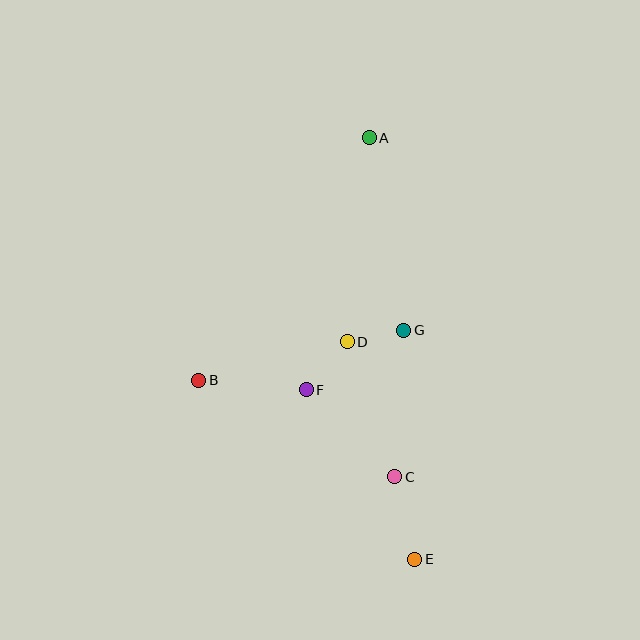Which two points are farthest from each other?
Points A and E are farthest from each other.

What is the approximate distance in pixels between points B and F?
The distance between B and F is approximately 108 pixels.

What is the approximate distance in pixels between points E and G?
The distance between E and G is approximately 229 pixels.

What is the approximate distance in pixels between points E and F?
The distance between E and F is approximately 201 pixels.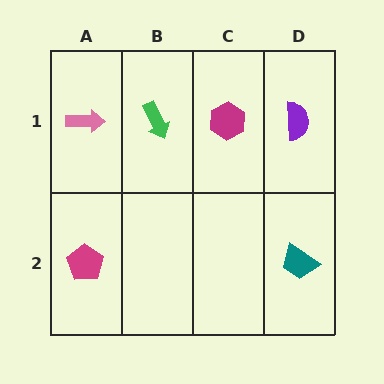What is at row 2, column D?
A teal trapezoid.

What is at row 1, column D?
A purple semicircle.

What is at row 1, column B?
A green arrow.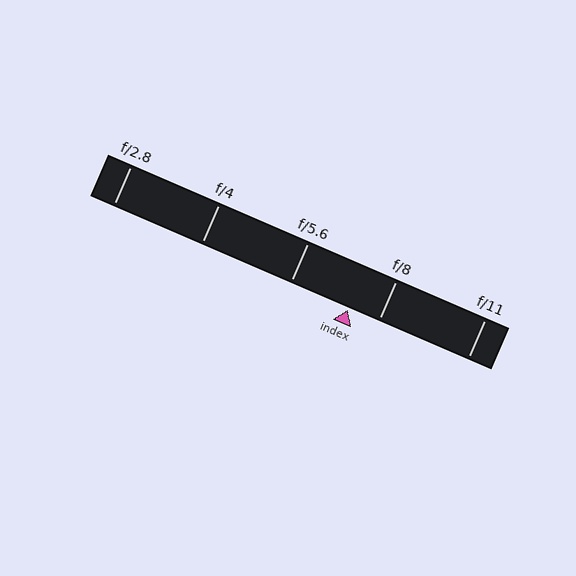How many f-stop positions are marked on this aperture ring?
There are 5 f-stop positions marked.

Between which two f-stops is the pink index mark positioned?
The index mark is between f/5.6 and f/8.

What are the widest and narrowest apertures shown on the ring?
The widest aperture shown is f/2.8 and the narrowest is f/11.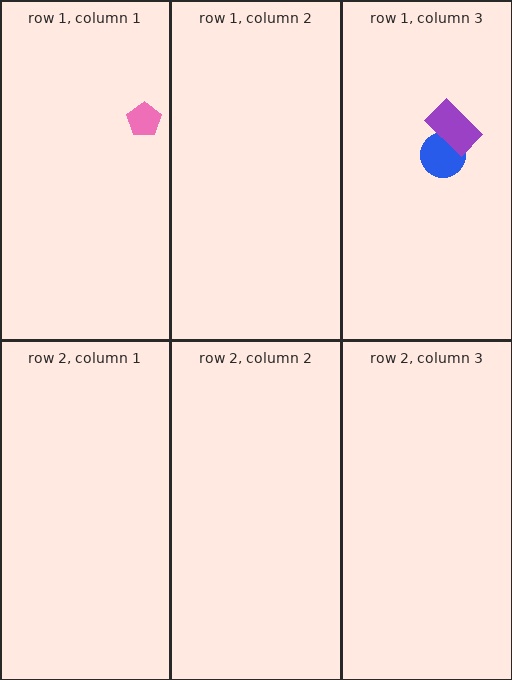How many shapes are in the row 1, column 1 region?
1.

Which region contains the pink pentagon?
The row 1, column 1 region.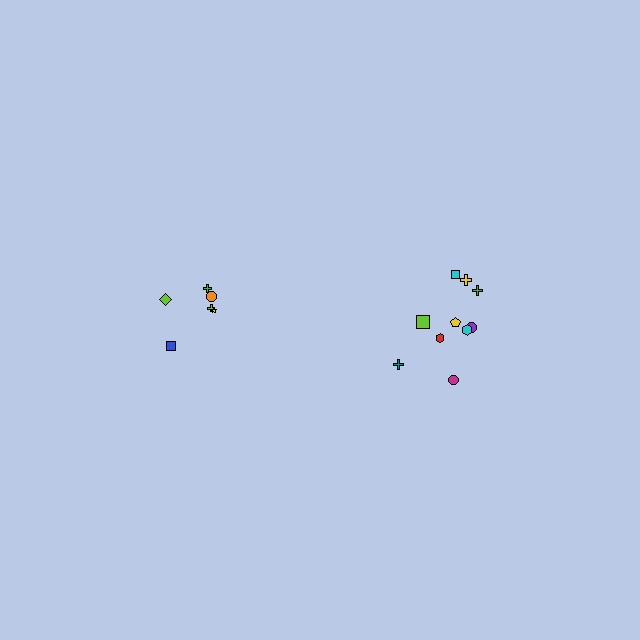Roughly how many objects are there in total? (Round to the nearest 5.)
Roughly 15 objects in total.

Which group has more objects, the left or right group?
The right group.